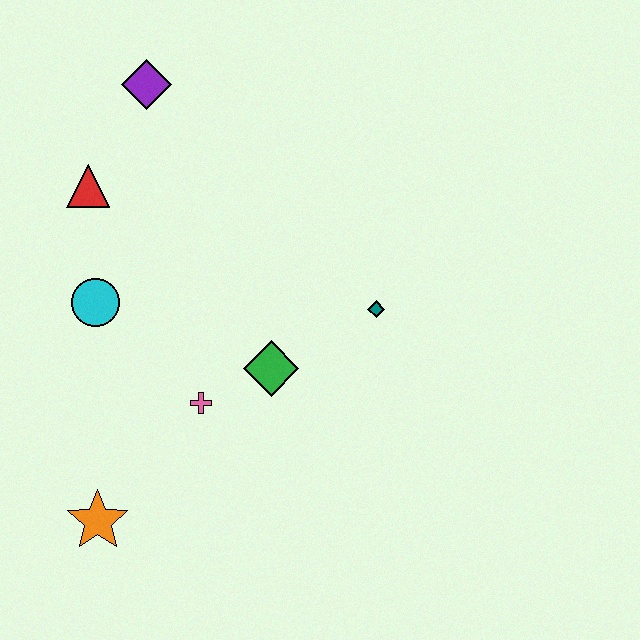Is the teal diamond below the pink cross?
No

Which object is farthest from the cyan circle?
The teal diamond is farthest from the cyan circle.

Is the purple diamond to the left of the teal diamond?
Yes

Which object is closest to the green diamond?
The pink cross is closest to the green diamond.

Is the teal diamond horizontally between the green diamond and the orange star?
No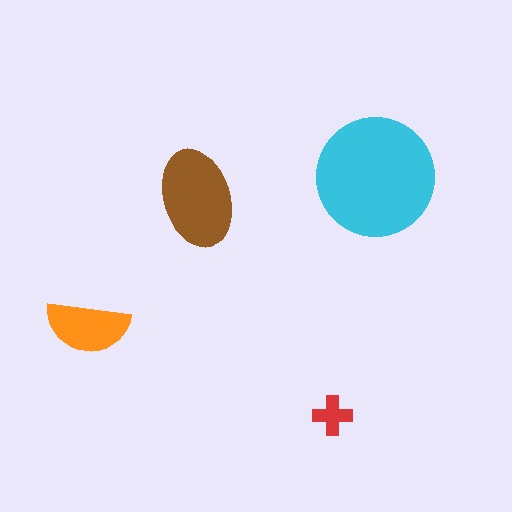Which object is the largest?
The cyan circle.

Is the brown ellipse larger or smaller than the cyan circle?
Smaller.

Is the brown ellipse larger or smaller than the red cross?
Larger.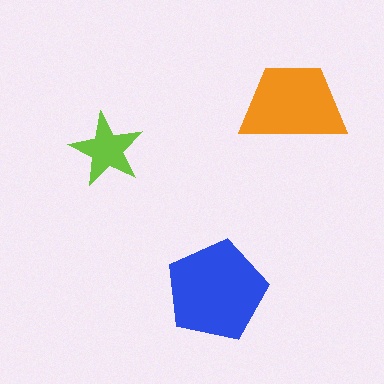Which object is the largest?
The blue pentagon.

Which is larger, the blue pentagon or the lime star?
The blue pentagon.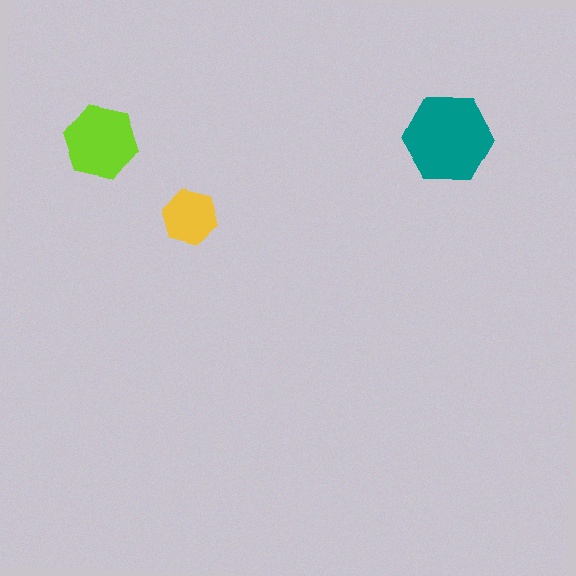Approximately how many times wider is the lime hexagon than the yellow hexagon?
About 1.5 times wider.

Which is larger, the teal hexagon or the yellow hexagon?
The teal one.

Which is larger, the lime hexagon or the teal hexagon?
The teal one.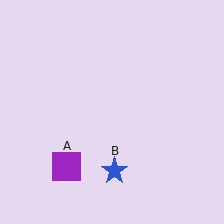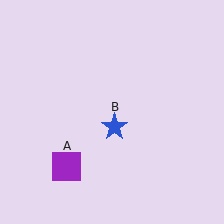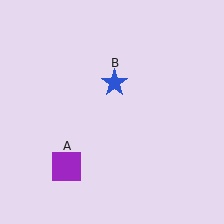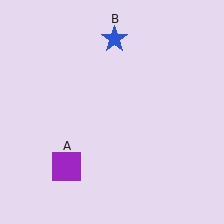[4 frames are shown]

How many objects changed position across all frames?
1 object changed position: blue star (object B).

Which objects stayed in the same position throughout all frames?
Purple square (object A) remained stationary.